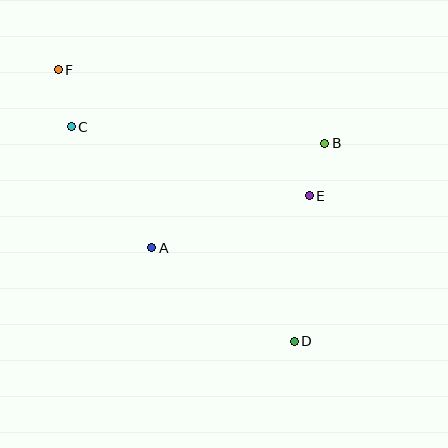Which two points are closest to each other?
Points B and E are closest to each other.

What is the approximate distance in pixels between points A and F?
The distance between A and F is approximately 201 pixels.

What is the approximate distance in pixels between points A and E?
The distance between A and E is approximately 166 pixels.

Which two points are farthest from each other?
Points D and F are farthest from each other.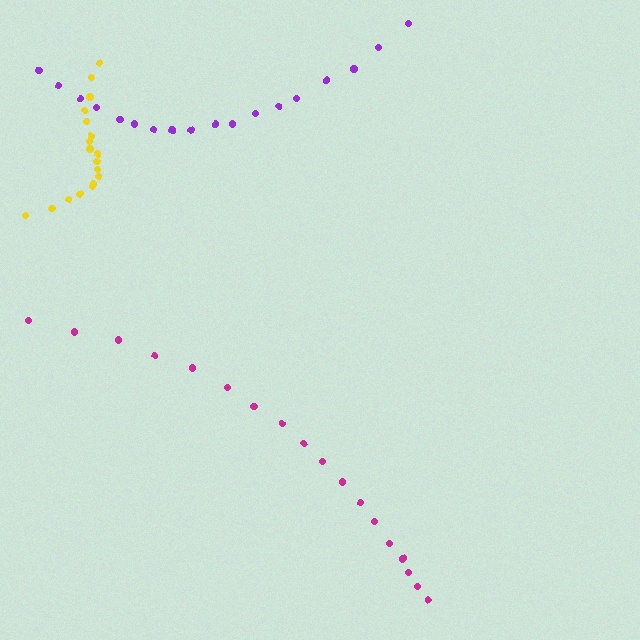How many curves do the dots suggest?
There are 3 distinct paths.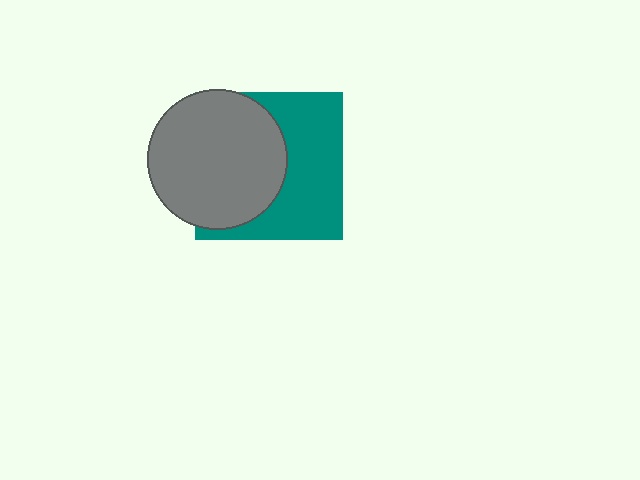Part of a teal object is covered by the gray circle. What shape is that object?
It is a square.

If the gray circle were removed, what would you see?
You would see the complete teal square.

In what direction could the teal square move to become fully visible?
The teal square could move right. That would shift it out from behind the gray circle entirely.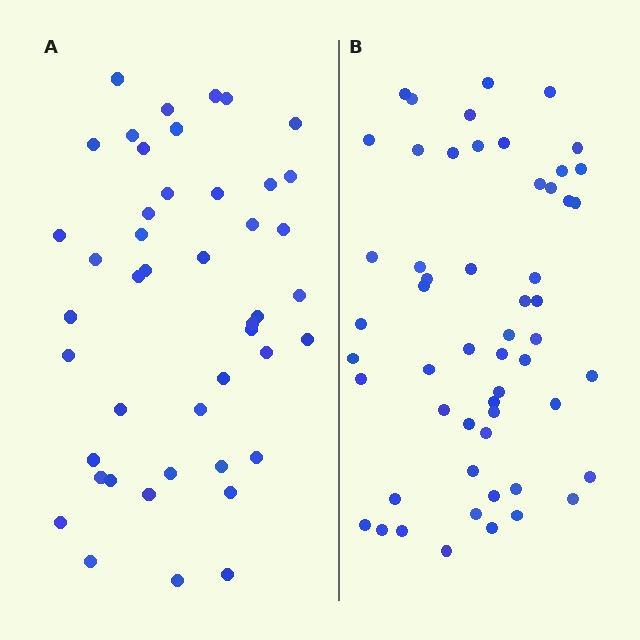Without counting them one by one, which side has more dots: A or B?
Region B (the right region) has more dots.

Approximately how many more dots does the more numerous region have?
Region B has roughly 10 or so more dots than region A.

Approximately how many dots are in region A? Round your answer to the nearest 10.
About 40 dots. (The exact count is 45, which rounds to 40.)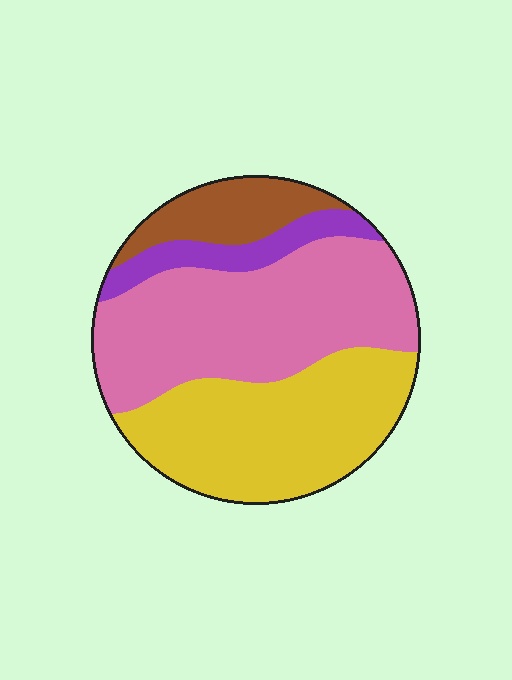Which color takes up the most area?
Pink, at roughly 45%.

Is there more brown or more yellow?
Yellow.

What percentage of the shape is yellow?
Yellow covers around 35% of the shape.